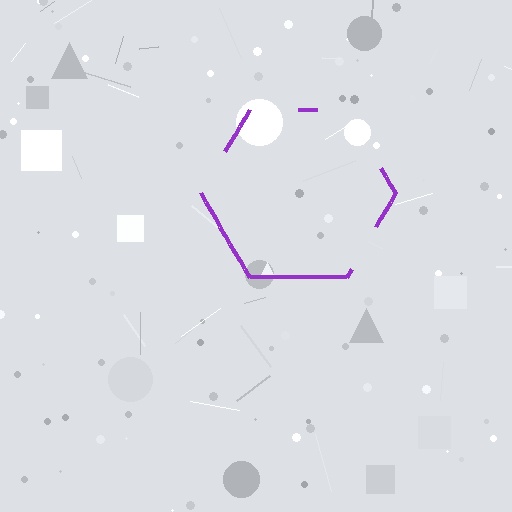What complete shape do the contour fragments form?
The contour fragments form a hexagon.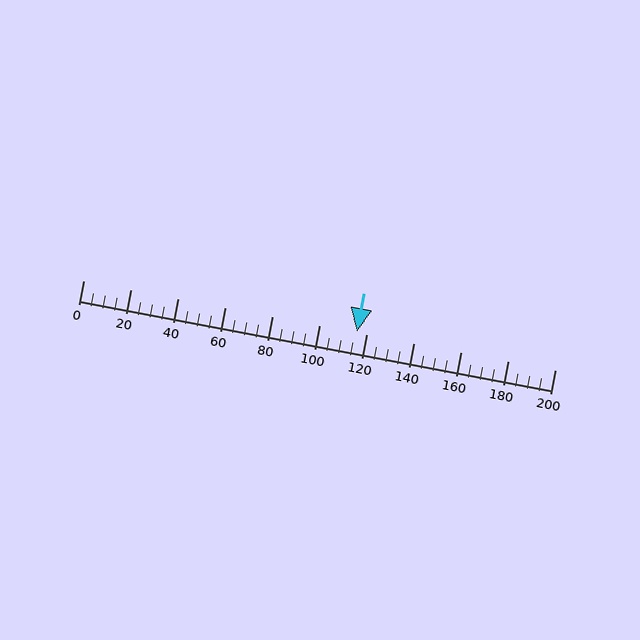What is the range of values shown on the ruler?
The ruler shows values from 0 to 200.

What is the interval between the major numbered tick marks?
The major tick marks are spaced 20 units apart.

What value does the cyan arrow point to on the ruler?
The cyan arrow points to approximately 116.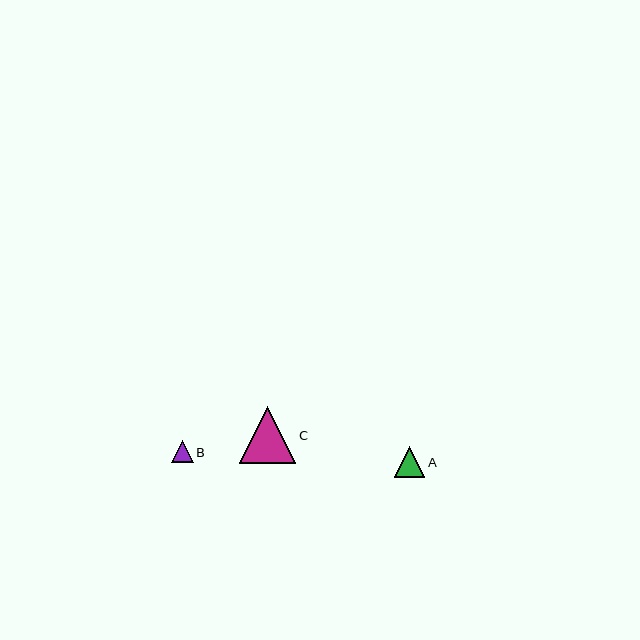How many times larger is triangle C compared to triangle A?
Triangle C is approximately 1.9 times the size of triangle A.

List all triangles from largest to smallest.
From largest to smallest: C, A, B.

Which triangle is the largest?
Triangle C is the largest with a size of approximately 57 pixels.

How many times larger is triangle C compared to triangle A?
Triangle C is approximately 1.9 times the size of triangle A.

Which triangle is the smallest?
Triangle B is the smallest with a size of approximately 22 pixels.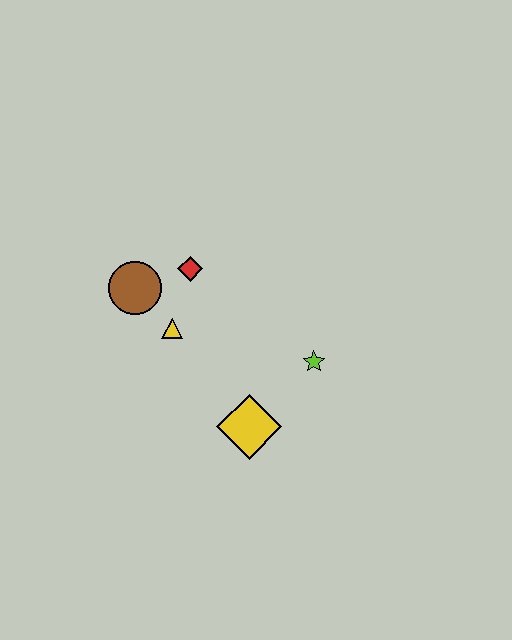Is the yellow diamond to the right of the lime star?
No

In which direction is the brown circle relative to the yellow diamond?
The brown circle is above the yellow diamond.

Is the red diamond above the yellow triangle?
Yes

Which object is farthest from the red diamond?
The yellow diamond is farthest from the red diamond.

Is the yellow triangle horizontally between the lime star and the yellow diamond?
No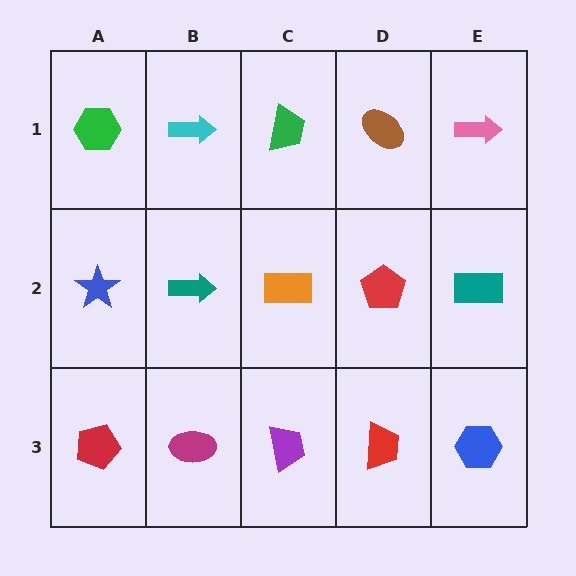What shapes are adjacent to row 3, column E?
A teal rectangle (row 2, column E), a red trapezoid (row 3, column D).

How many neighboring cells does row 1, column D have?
3.